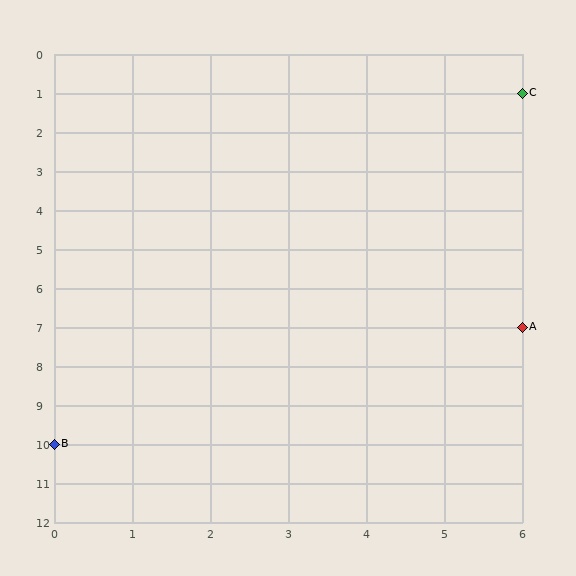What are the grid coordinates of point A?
Point A is at grid coordinates (6, 7).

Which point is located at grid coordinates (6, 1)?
Point C is at (6, 1).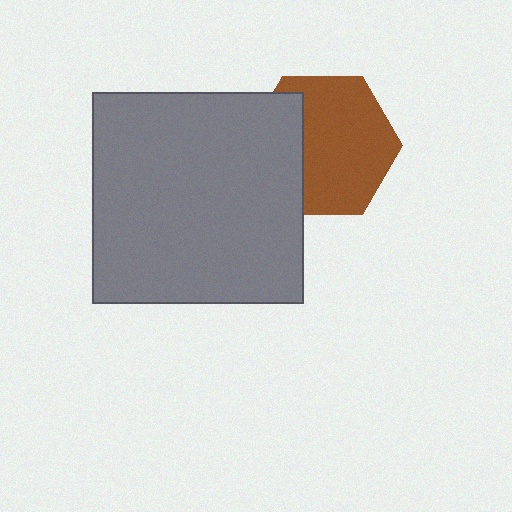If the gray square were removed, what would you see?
You would see the complete brown hexagon.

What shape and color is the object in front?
The object in front is a gray square.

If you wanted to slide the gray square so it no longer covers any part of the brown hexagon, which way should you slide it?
Slide it left — that is the most direct way to separate the two shapes.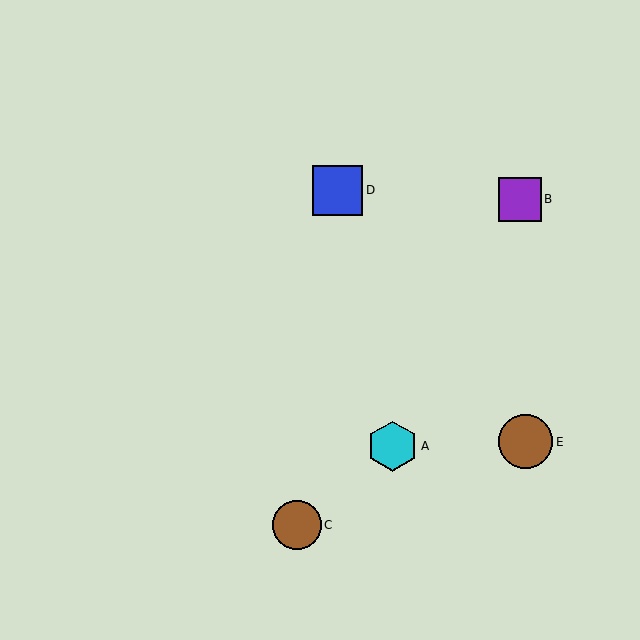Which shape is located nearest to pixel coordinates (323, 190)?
The blue square (labeled D) at (337, 190) is nearest to that location.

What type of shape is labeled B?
Shape B is a purple square.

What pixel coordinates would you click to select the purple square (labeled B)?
Click at (520, 199) to select the purple square B.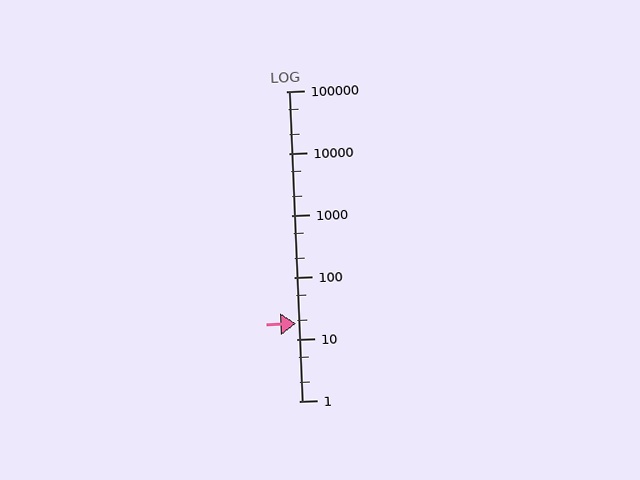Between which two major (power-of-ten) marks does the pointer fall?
The pointer is between 10 and 100.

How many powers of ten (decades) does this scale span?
The scale spans 5 decades, from 1 to 100000.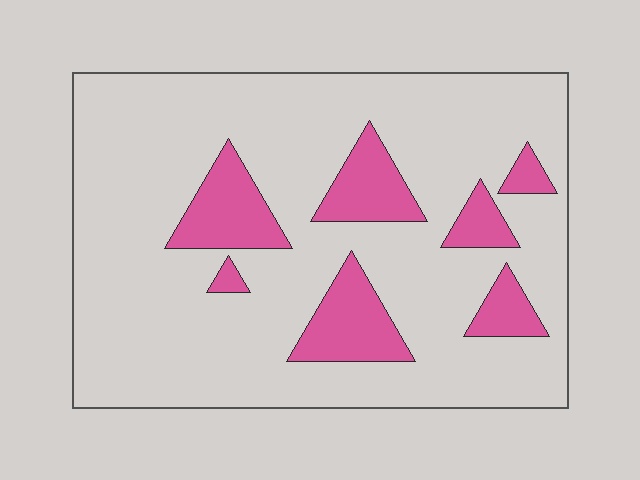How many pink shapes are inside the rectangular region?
7.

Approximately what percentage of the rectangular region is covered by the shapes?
Approximately 15%.